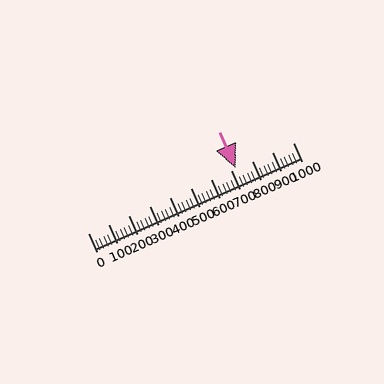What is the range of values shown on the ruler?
The ruler shows values from 0 to 1000.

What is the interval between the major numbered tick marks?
The major tick marks are spaced 100 units apart.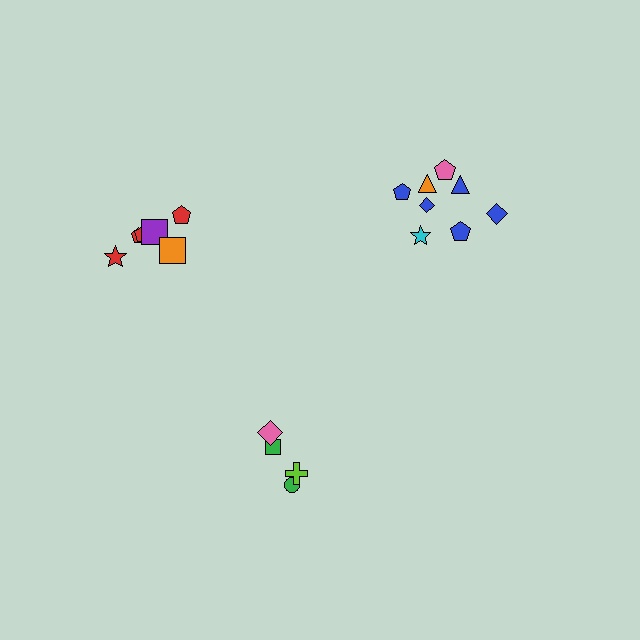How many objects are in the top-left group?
There are 6 objects.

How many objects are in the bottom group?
There are 4 objects.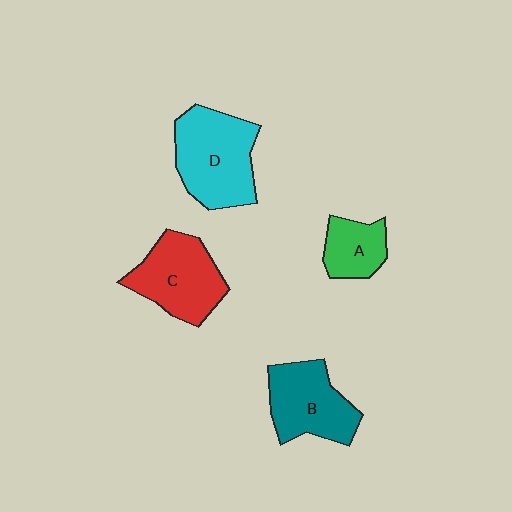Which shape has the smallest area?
Shape A (green).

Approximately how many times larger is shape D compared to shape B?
Approximately 1.2 times.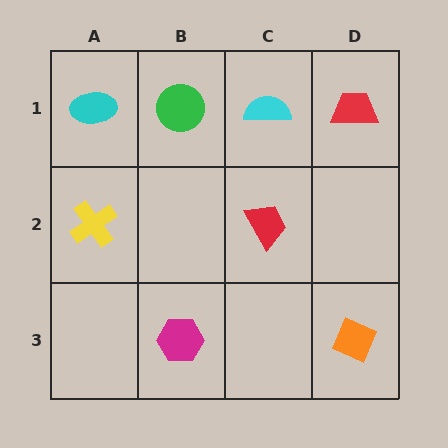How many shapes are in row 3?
2 shapes.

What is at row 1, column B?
A green circle.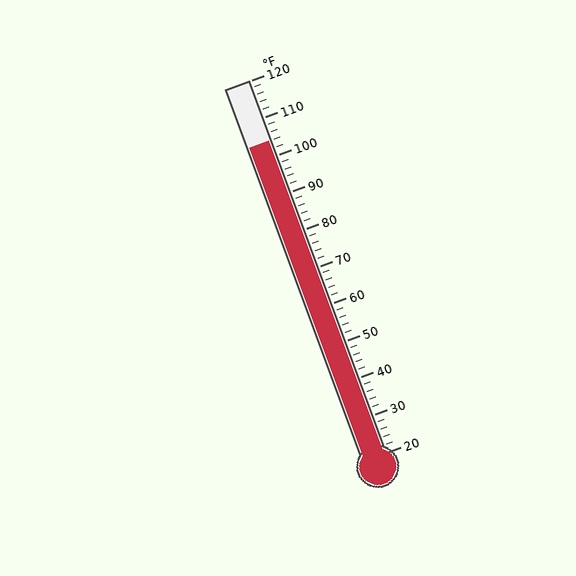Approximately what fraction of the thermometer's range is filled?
The thermometer is filled to approximately 85% of its range.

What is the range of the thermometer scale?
The thermometer scale ranges from 20°F to 120°F.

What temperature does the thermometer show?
The thermometer shows approximately 104°F.